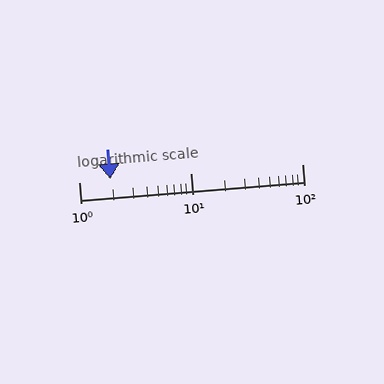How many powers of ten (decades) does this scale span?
The scale spans 2 decades, from 1 to 100.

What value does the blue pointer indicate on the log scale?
The pointer indicates approximately 1.9.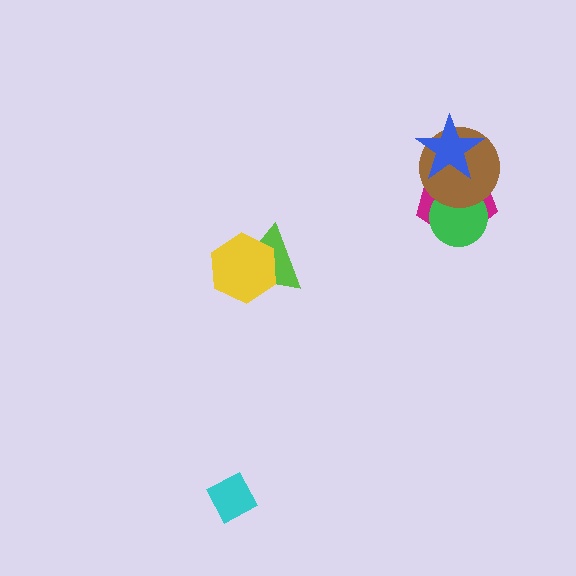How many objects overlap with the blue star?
2 objects overlap with the blue star.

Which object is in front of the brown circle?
The blue star is in front of the brown circle.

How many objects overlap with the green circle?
2 objects overlap with the green circle.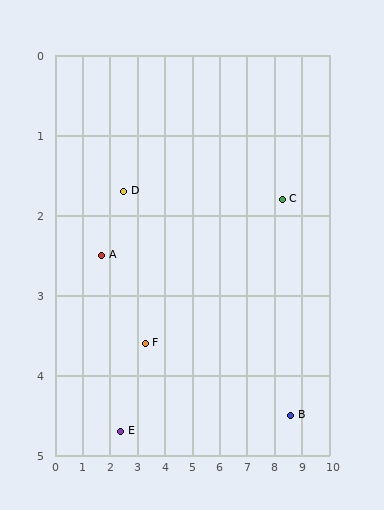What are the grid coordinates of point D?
Point D is at approximately (2.5, 1.7).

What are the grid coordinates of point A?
Point A is at approximately (1.7, 2.5).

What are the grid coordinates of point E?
Point E is at approximately (2.4, 4.7).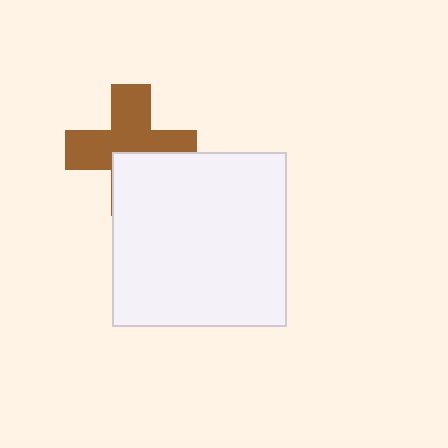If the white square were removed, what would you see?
You would see the complete brown cross.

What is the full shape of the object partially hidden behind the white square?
The partially hidden object is a brown cross.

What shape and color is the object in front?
The object in front is a white square.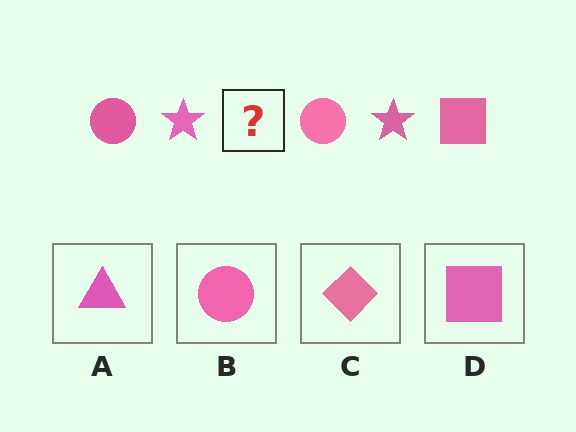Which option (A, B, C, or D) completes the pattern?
D.